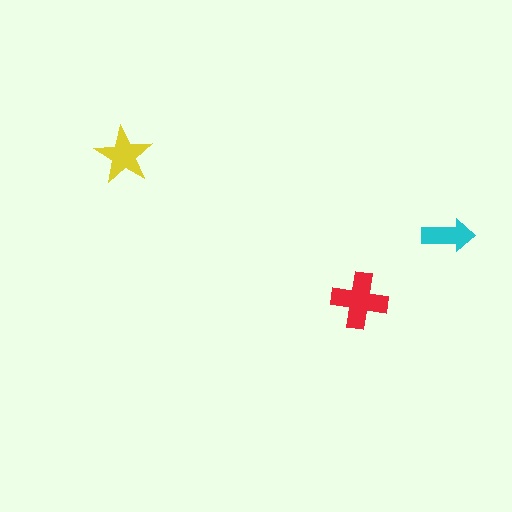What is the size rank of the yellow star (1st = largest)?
2nd.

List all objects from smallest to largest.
The cyan arrow, the yellow star, the red cross.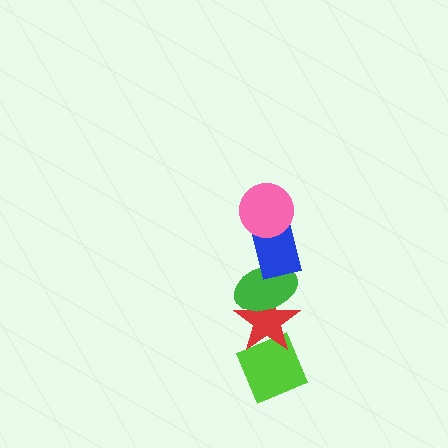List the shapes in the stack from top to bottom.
From top to bottom: the pink circle, the blue rectangle, the green ellipse, the red star, the lime diamond.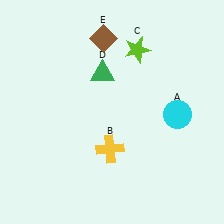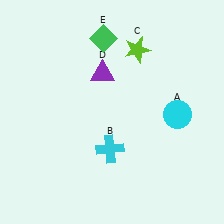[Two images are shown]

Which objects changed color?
B changed from yellow to cyan. D changed from green to purple. E changed from brown to green.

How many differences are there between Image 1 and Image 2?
There are 3 differences between the two images.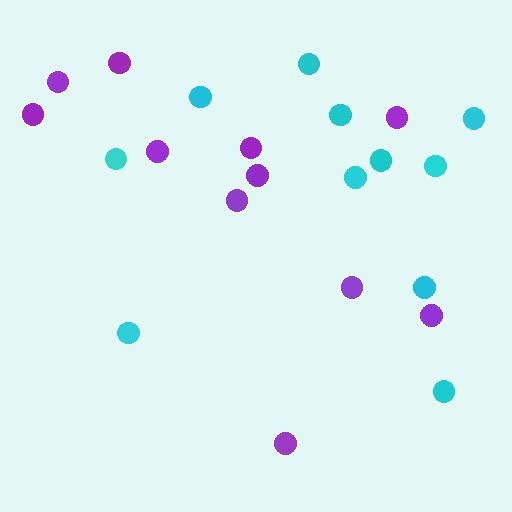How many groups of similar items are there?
There are 2 groups: one group of cyan circles (11) and one group of purple circles (11).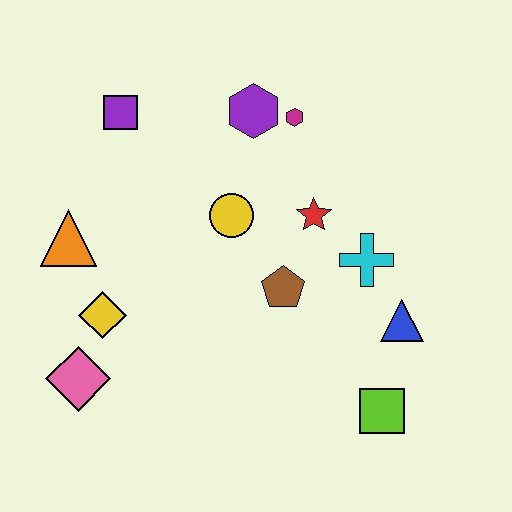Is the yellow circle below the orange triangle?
No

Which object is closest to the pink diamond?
The yellow diamond is closest to the pink diamond.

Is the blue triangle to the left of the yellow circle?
No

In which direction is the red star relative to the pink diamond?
The red star is to the right of the pink diamond.